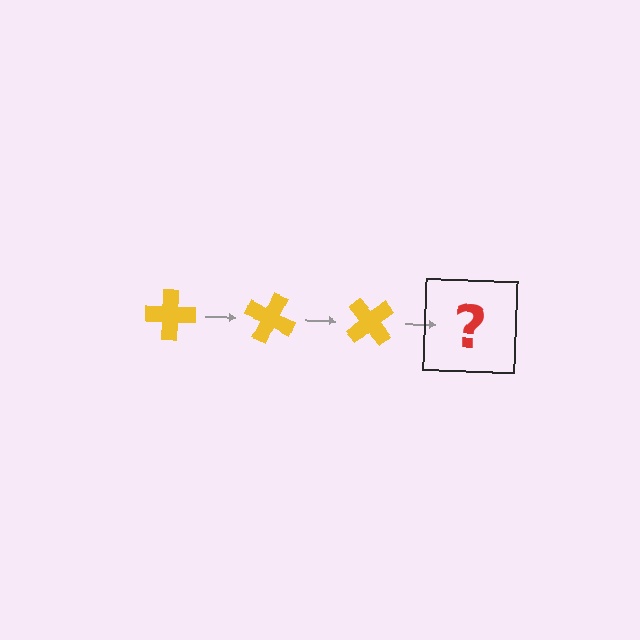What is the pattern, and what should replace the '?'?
The pattern is that the cross rotates 25 degrees each step. The '?' should be a yellow cross rotated 75 degrees.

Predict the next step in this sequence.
The next step is a yellow cross rotated 75 degrees.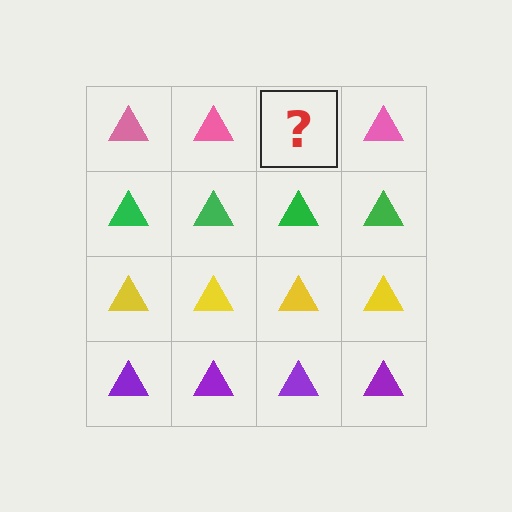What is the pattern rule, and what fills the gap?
The rule is that each row has a consistent color. The gap should be filled with a pink triangle.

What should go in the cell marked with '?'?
The missing cell should contain a pink triangle.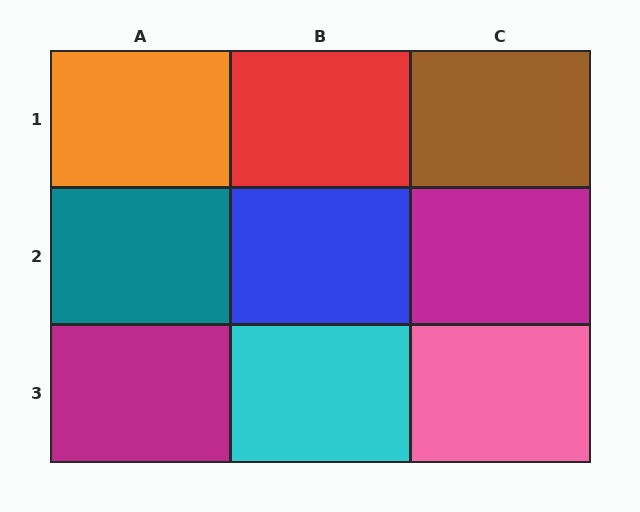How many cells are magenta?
2 cells are magenta.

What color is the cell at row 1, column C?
Brown.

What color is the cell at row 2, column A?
Teal.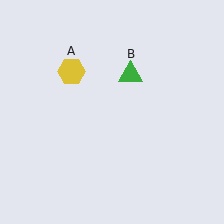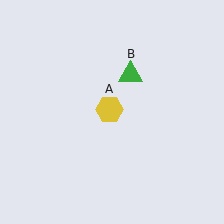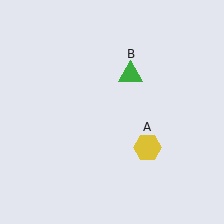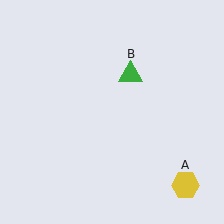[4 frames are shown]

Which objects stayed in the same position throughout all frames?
Green triangle (object B) remained stationary.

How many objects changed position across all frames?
1 object changed position: yellow hexagon (object A).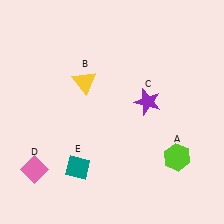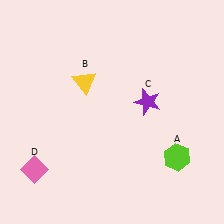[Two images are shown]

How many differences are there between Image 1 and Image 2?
There is 1 difference between the two images.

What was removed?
The teal diamond (E) was removed in Image 2.